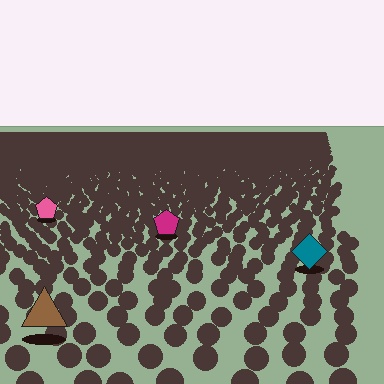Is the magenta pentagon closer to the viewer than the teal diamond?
No. The teal diamond is closer — you can tell from the texture gradient: the ground texture is coarser near it.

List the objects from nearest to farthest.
From nearest to farthest: the brown triangle, the teal diamond, the magenta pentagon, the pink pentagon.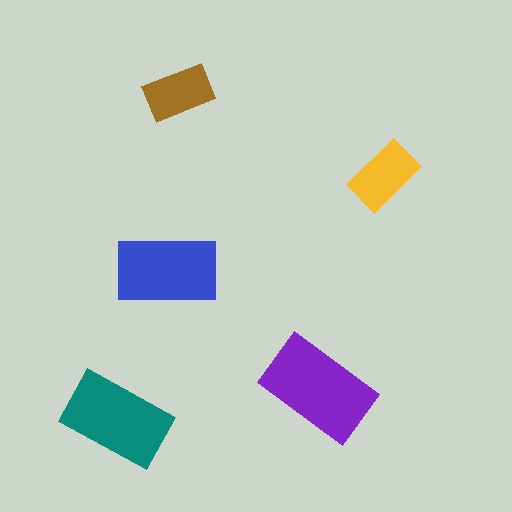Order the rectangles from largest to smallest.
the purple one, the teal one, the blue one, the yellow one, the brown one.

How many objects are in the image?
There are 5 objects in the image.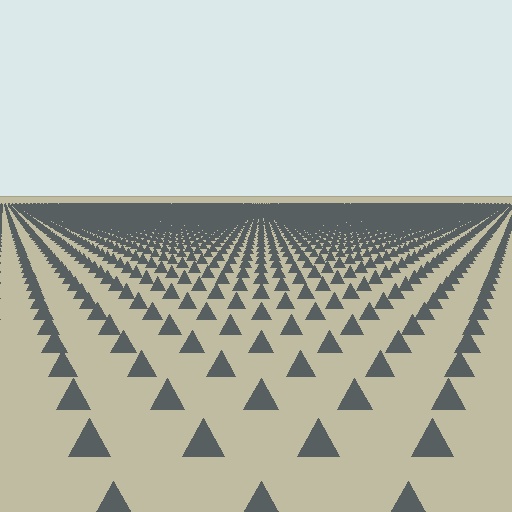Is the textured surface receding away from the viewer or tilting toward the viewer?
The surface is receding away from the viewer. Texture elements get smaller and denser toward the top.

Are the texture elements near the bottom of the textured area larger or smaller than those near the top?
Larger. Near the bottom, elements are closer to the viewer and appear at a bigger on-screen size.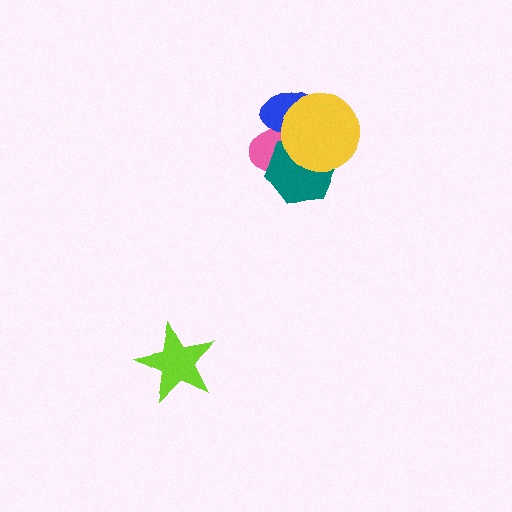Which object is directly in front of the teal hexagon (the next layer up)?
The blue ellipse is directly in front of the teal hexagon.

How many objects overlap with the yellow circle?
3 objects overlap with the yellow circle.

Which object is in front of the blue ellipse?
The yellow circle is in front of the blue ellipse.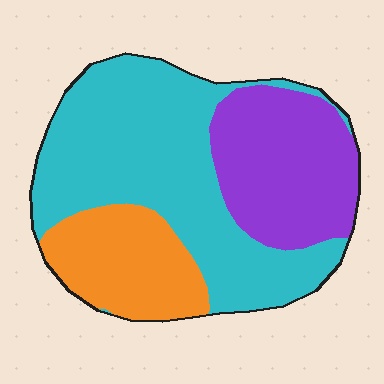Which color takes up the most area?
Cyan, at roughly 50%.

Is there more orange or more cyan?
Cyan.